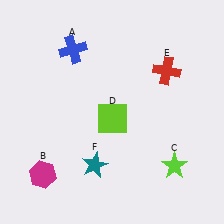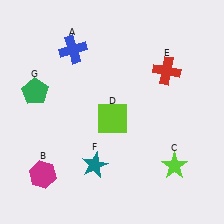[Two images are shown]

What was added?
A green pentagon (G) was added in Image 2.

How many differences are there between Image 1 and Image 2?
There is 1 difference between the two images.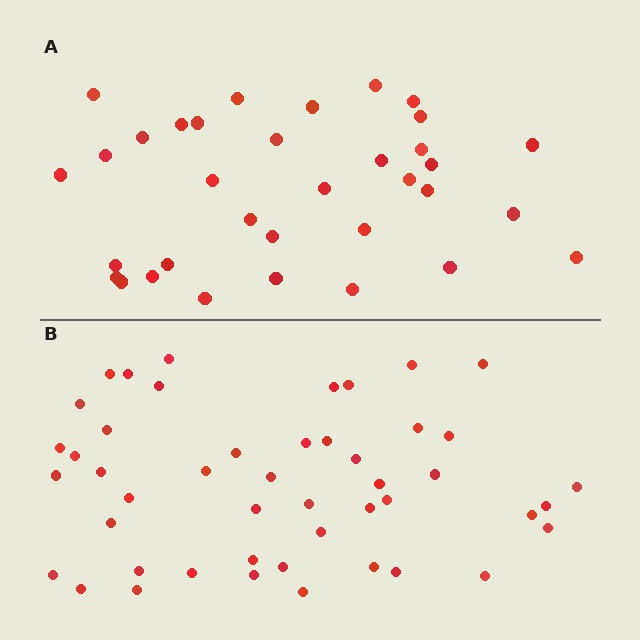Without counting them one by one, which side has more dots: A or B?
Region B (the bottom region) has more dots.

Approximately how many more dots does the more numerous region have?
Region B has approximately 15 more dots than region A.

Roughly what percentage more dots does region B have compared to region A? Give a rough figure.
About 40% more.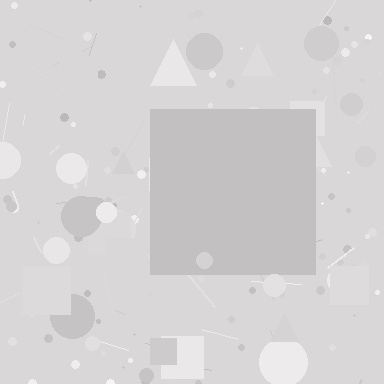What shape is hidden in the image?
A square is hidden in the image.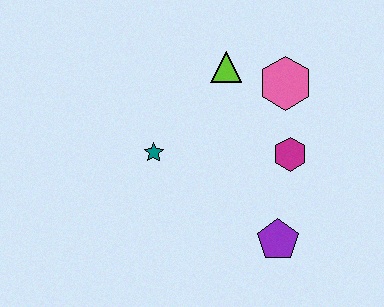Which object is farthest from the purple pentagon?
The lime triangle is farthest from the purple pentagon.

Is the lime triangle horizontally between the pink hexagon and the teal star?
Yes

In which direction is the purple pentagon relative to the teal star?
The purple pentagon is to the right of the teal star.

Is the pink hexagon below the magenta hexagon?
No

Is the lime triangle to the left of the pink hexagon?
Yes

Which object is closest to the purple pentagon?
The magenta hexagon is closest to the purple pentagon.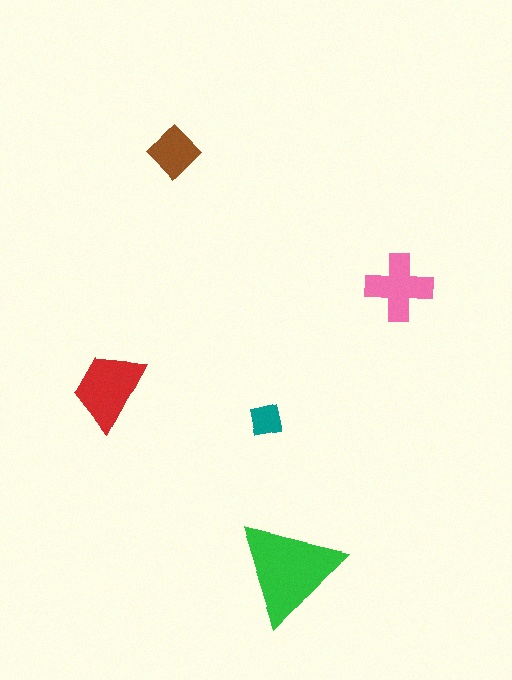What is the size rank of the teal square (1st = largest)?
5th.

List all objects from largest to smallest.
The green triangle, the red trapezoid, the pink cross, the brown diamond, the teal square.